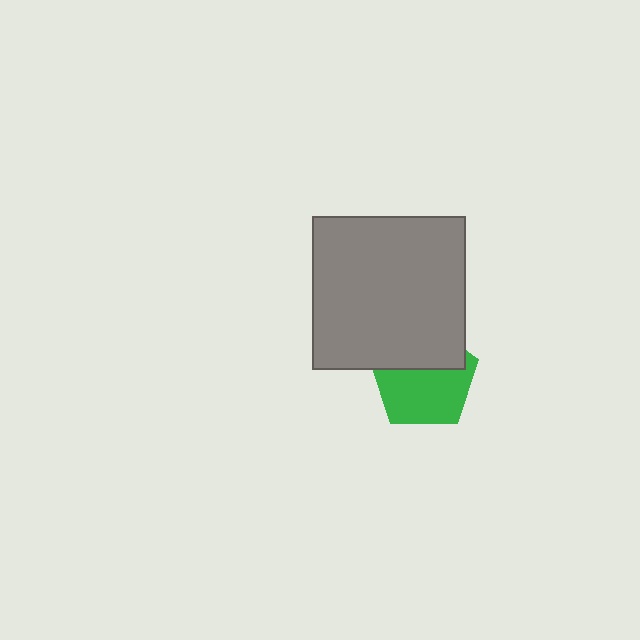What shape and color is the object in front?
The object in front is a gray square.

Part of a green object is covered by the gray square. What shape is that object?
It is a pentagon.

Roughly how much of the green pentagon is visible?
About half of it is visible (roughly 61%).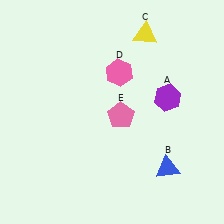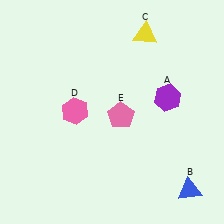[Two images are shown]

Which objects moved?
The objects that moved are: the blue triangle (B), the pink hexagon (D).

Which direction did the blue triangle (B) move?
The blue triangle (B) moved right.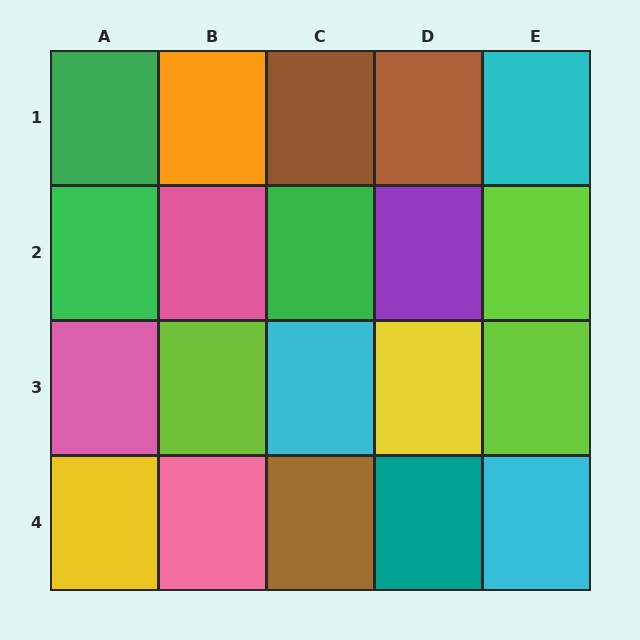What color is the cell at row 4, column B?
Pink.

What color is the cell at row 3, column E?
Lime.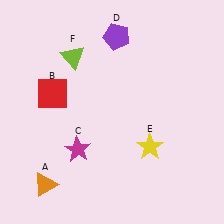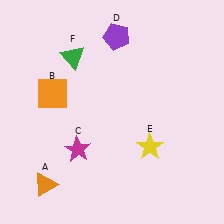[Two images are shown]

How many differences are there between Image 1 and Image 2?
There are 2 differences between the two images.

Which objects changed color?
B changed from red to orange. F changed from lime to green.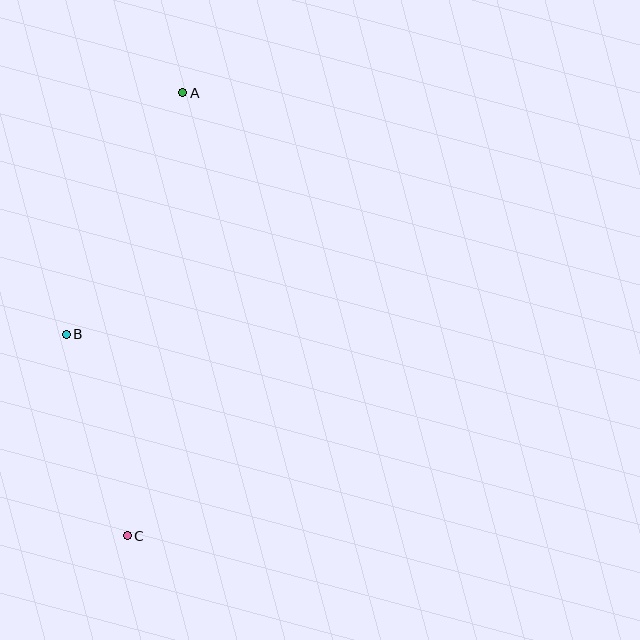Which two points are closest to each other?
Points B and C are closest to each other.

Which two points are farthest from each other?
Points A and C are farthest from each other.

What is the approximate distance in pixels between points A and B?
The distance between A and B is approximately 268 pixels.